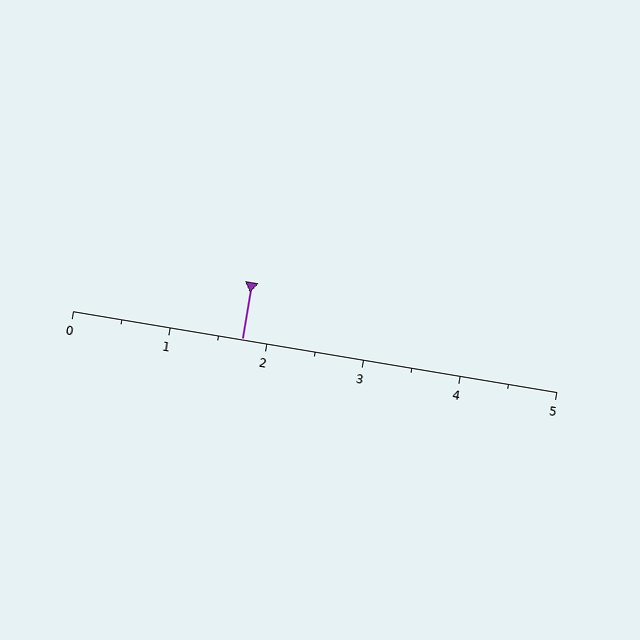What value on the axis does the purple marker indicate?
The marker indicates approximately 1.8.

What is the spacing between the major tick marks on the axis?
The major ticks are spaced 1 apart.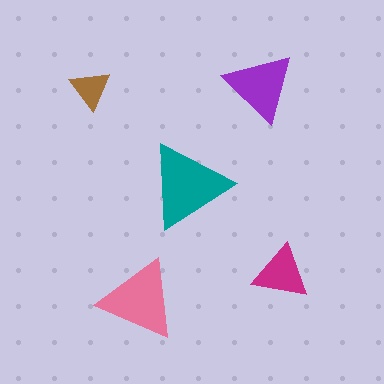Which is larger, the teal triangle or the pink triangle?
The teal one.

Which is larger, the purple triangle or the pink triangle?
The pink one.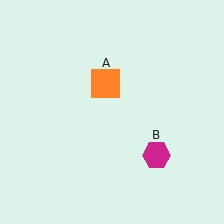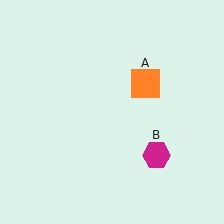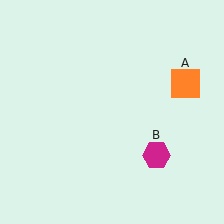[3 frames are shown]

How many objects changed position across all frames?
1 object changed position: orange square (object A).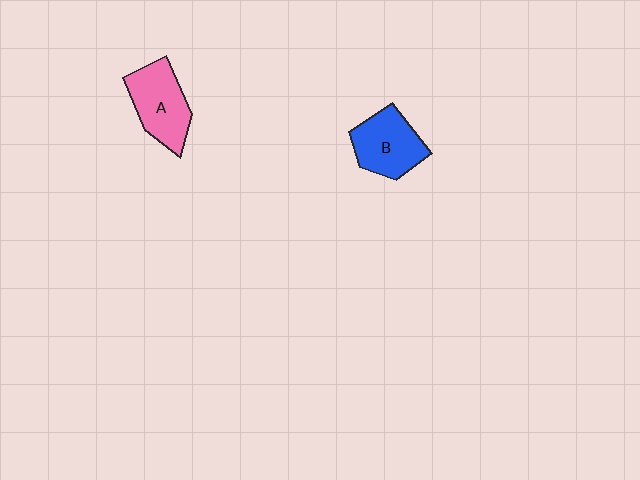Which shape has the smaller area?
Shape B (blue).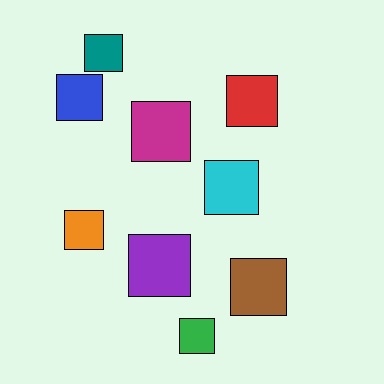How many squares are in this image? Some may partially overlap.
There are 9 squares.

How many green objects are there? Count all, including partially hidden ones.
There is 1 green object.